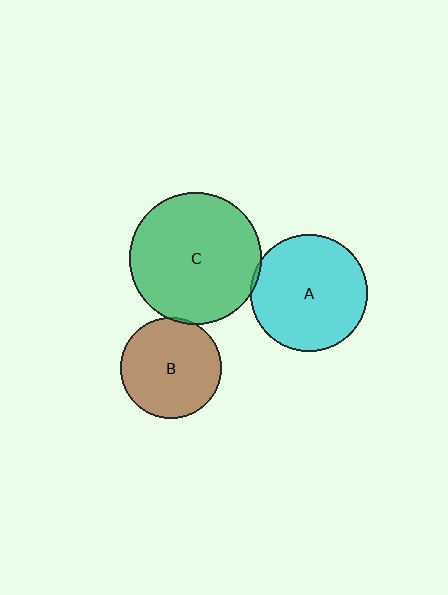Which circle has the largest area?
Circle C (green).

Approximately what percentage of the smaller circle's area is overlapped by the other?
Approximately 5%.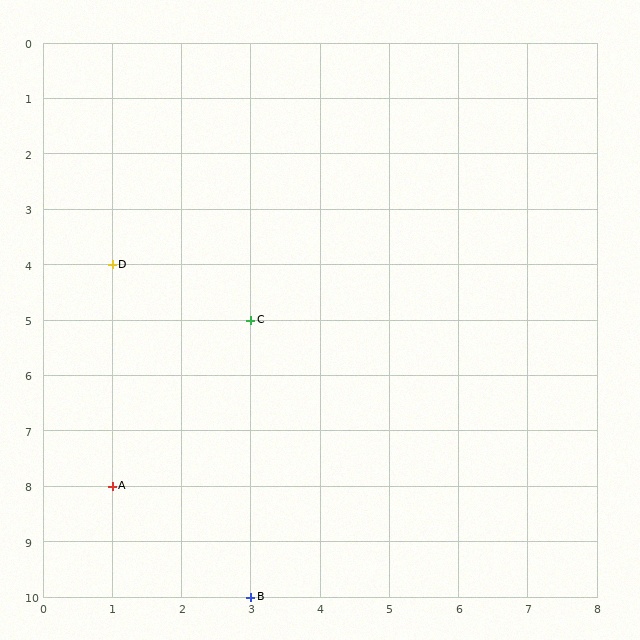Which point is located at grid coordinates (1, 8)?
Point A is at (1, 8).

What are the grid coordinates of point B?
Point B is at grid coordinates (3, 10).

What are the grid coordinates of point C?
Point C is at grid coordinates (3, 5).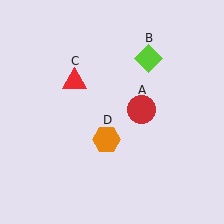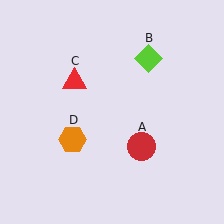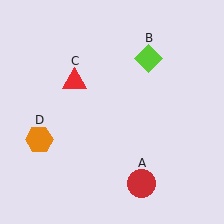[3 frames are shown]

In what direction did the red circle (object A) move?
The red circle (object A) moved down.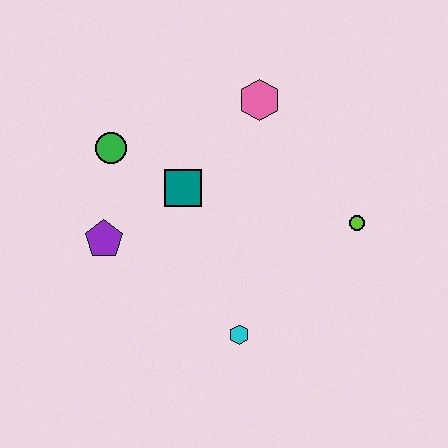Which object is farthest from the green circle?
The lime circle is farthest from the green circle.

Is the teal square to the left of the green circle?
No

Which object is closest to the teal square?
The green circle is closest to the teal square.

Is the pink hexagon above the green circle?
Yes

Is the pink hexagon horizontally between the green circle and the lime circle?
Yes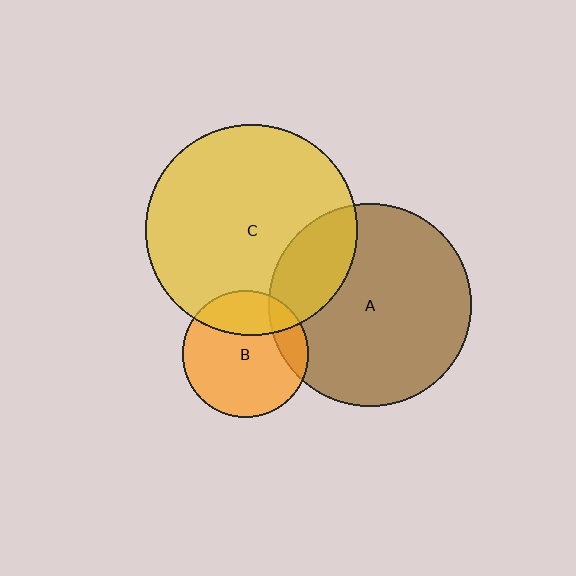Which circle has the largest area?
Circle C (yellow).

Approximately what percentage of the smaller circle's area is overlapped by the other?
Approximately 20%.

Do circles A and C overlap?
Yes.